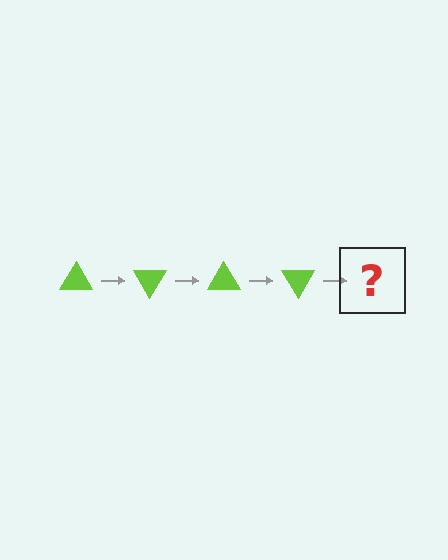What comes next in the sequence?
The next element should be a lime triangle rotated 240 degrees.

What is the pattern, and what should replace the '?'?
The pattern is that the triangle rotates 60 degrees each step. The '?' should be a lime triangle rotated 240 degrees.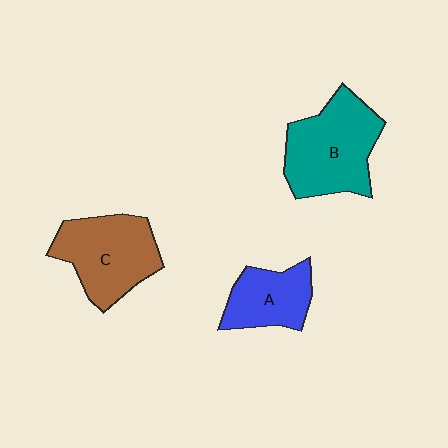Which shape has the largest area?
Shape B (teal).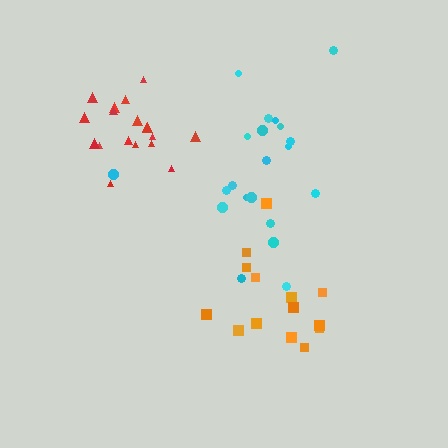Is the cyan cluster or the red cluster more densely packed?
Red.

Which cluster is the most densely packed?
Red.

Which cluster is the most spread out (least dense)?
Orange.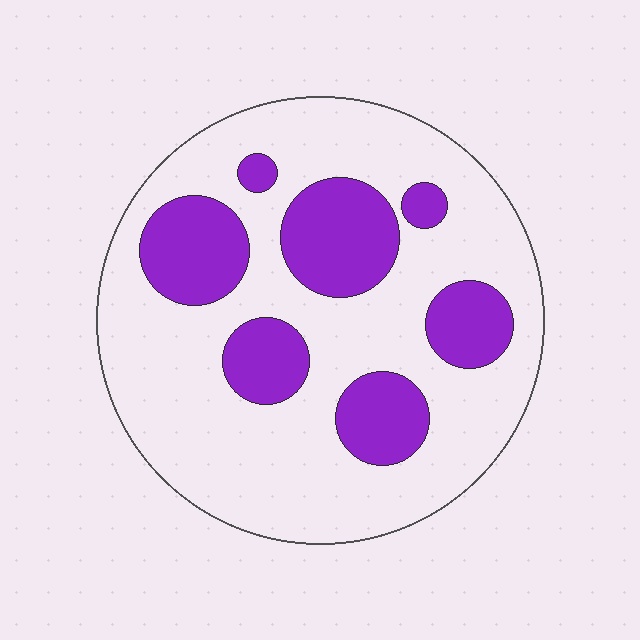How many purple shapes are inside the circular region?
7.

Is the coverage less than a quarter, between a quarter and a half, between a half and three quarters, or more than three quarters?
Between a quarter and a half.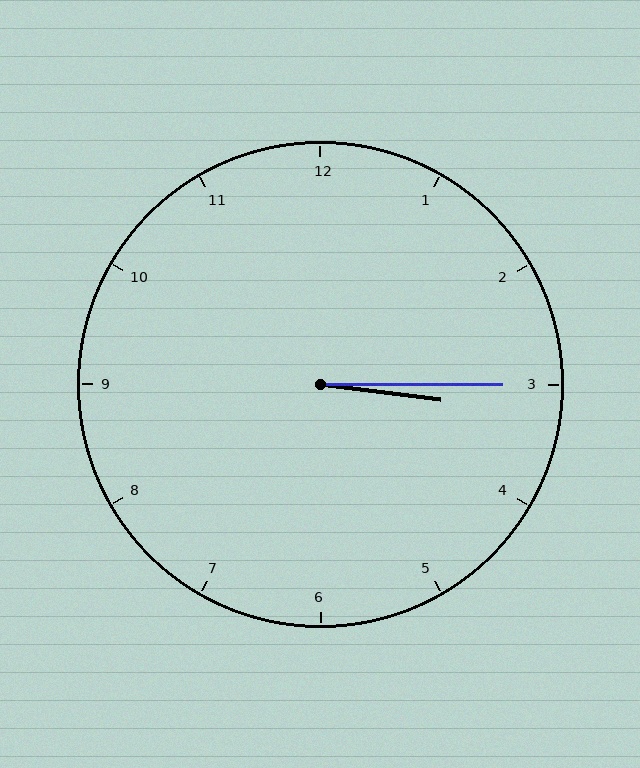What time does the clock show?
3:15.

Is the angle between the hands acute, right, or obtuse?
It is acute.